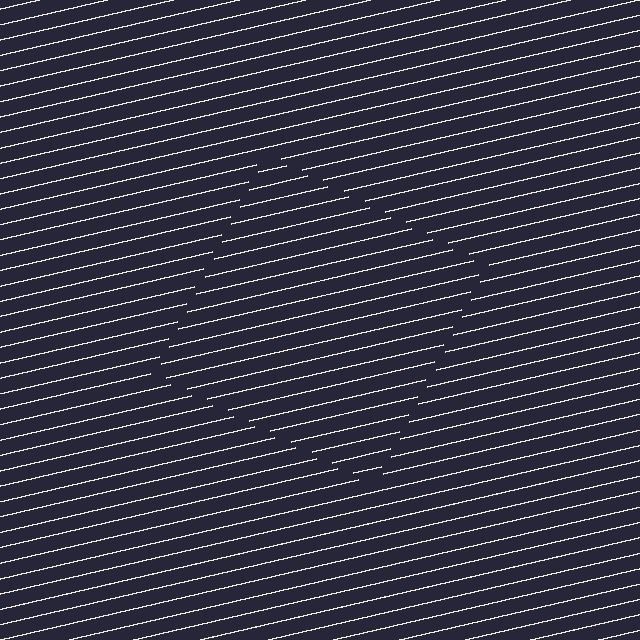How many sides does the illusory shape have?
4 sides — the line-ends trace a square.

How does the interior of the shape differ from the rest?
The interior of the shape contains the same grating, shifted by half a period — the contour is defined by the phase discontinuity where line-ends from the inner and outer gratings abut.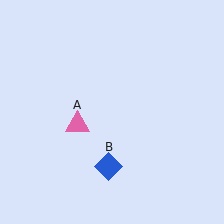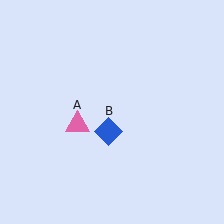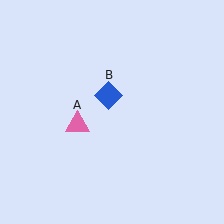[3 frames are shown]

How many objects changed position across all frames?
1 object changed position: blue diamond (object B).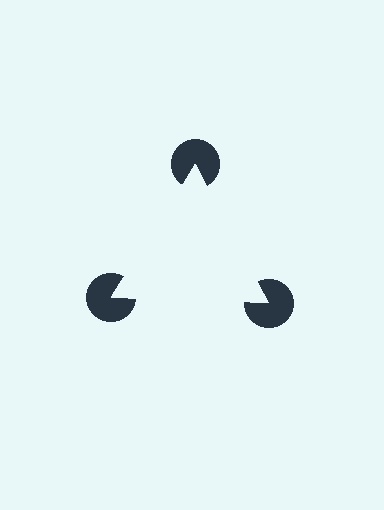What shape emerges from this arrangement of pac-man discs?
An illusory triangle — its edges are inferred from the aligned wedge cuts in the pac-man discs, not physically drawn.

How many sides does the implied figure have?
3 sides.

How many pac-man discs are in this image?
There are 3 — one at each vertex of the illusory triangle.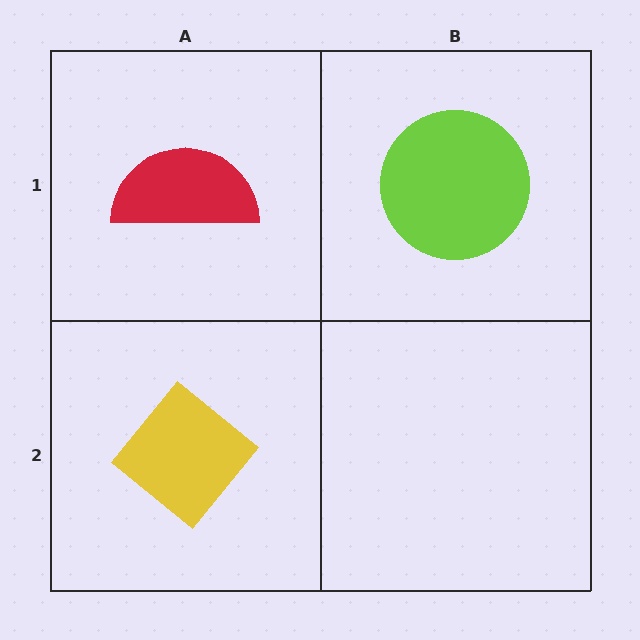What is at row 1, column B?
A lime circle.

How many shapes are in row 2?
1 shape.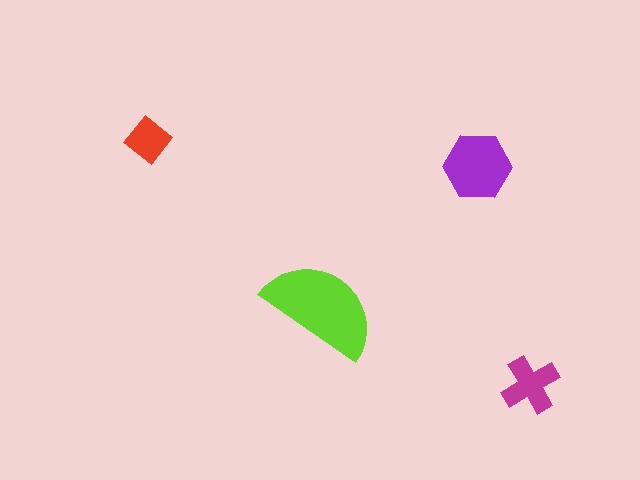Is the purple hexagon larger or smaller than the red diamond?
Larger.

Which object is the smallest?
The red diamond.